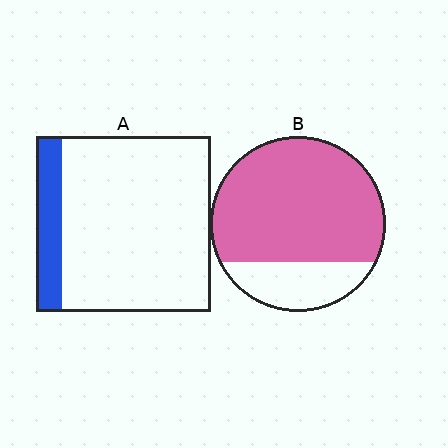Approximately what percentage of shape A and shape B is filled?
A is approximately 15% and B is approximately 75%.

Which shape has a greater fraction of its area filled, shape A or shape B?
Shape B.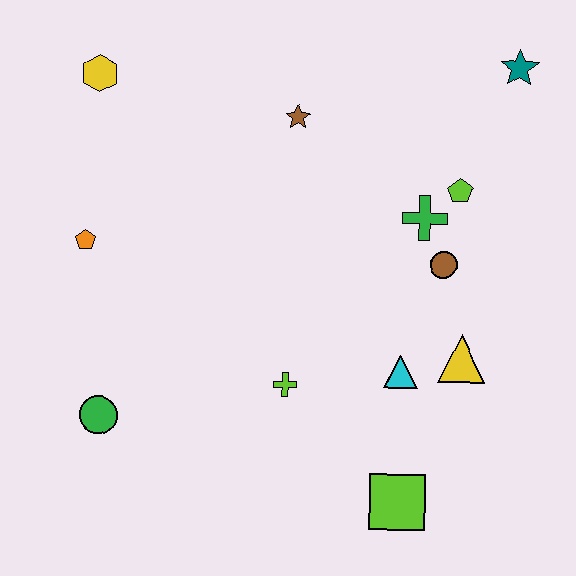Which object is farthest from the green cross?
The green circle is farthest from the green cross.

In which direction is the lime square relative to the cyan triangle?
The lime square is below the cyan triangle.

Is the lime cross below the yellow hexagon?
Yes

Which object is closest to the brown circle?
The green cross is closest to the brown circle.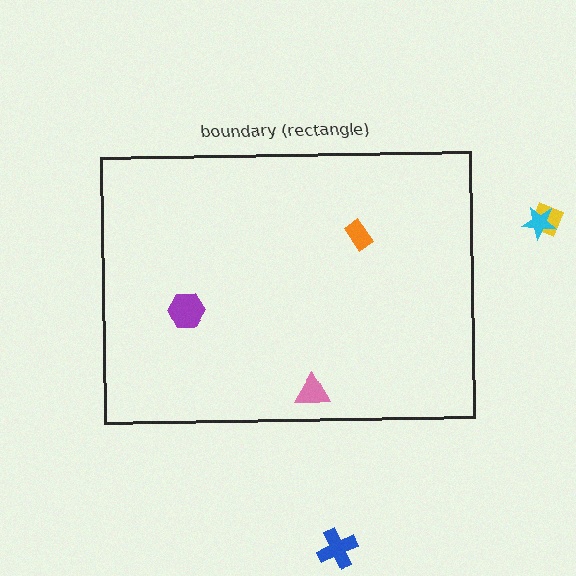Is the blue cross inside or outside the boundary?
Outside.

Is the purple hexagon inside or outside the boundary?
Inside.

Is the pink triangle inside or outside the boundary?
Inside.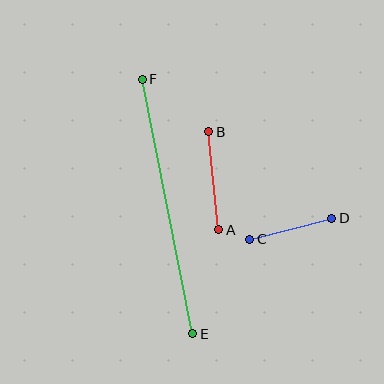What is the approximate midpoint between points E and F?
The midpoint is at approximately (167, 206) pixels.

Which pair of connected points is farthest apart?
Points E and F are farthest apart.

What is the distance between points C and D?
The distance is approximately 84 pixels.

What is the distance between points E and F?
The distance is approximately 259 pixels.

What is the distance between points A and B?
The distance is approximately 98 pixels.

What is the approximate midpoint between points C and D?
The midpoint is at approximately (291, 229) pixels.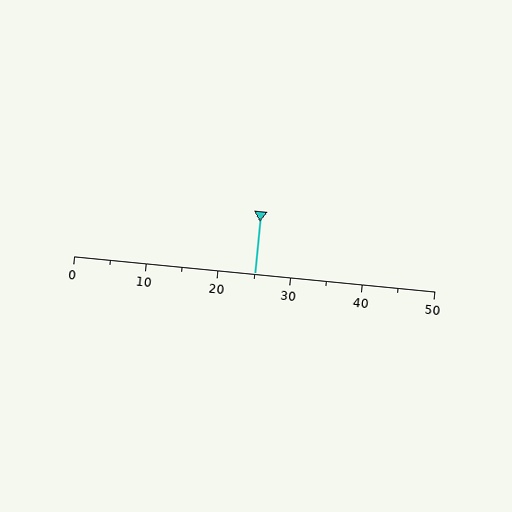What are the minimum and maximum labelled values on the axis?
The axis runs from 0 to 50.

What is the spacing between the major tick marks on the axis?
The major ticks are spaced 10 apart.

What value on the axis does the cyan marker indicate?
The marker indicates approximately 25.